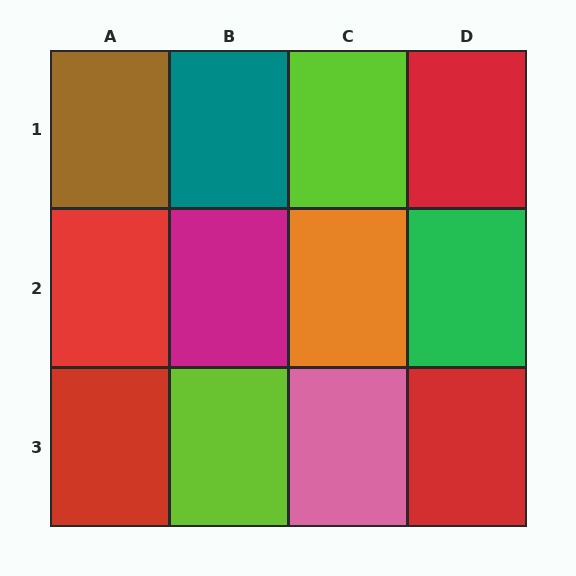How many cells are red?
4 cells are red.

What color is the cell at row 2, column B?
Magenta.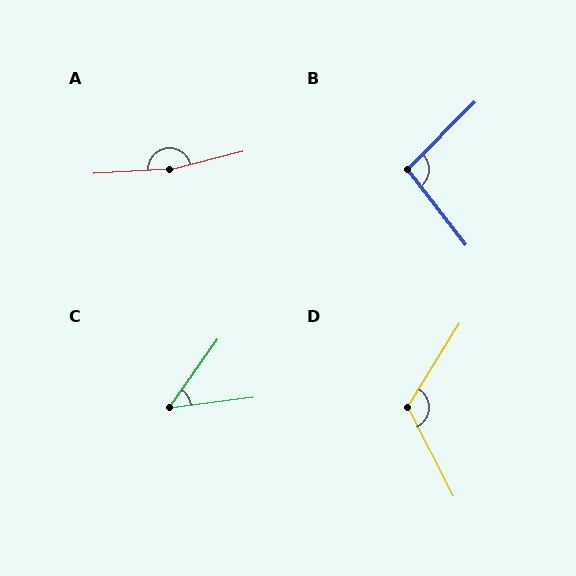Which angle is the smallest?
C, at approximately 47 degrees.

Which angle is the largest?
A, at approximately 169 degrees.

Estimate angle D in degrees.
Approximately 121 degrees.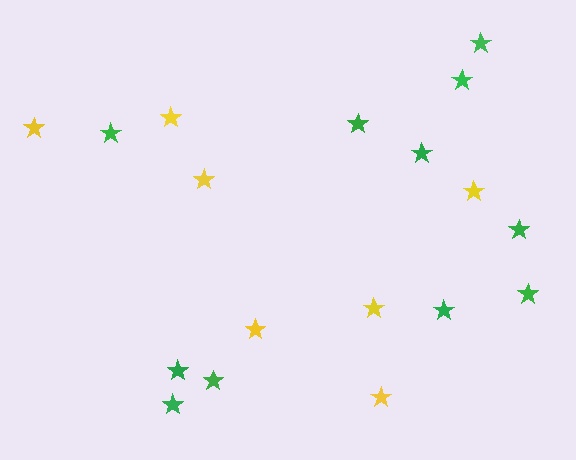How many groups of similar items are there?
There are 2 groups: one group of green stars (11) and one group of yellow stars (7).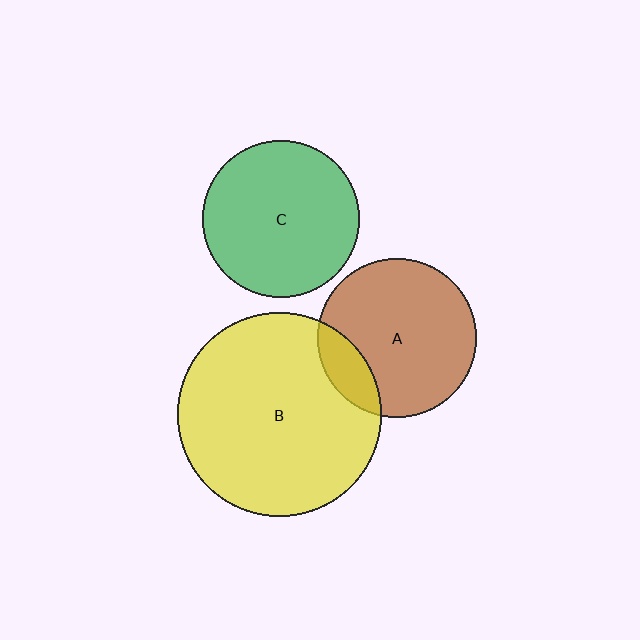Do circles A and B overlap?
Yes.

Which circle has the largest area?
Circle B (yellow).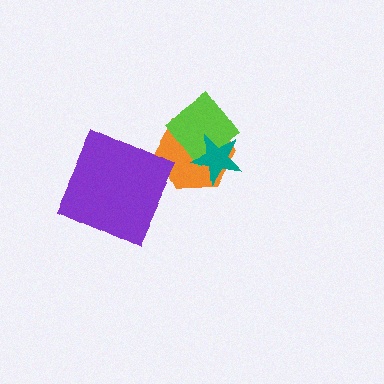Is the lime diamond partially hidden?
Yes, it is partially covered by another shape.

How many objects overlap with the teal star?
2 objects overlap with the teal star.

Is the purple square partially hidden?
No, no other shape covers it.